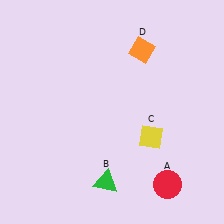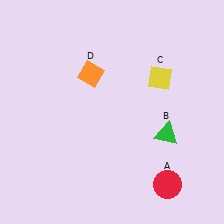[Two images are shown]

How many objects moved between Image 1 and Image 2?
3 objects moved between the two images.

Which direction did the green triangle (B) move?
The green triangle (B) moved right.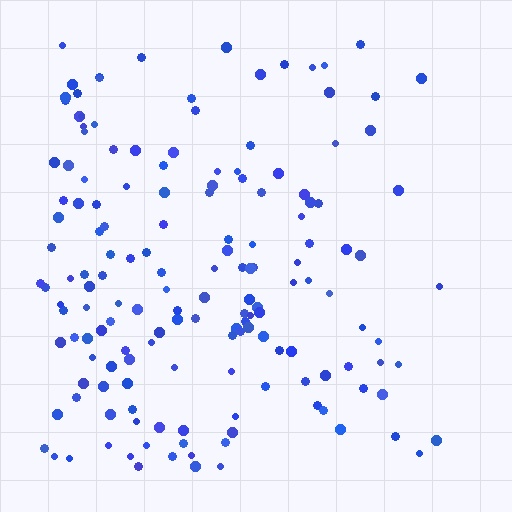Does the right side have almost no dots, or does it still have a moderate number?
Still a moderate number, just noticeably fewer than the left.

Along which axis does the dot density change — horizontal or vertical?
Horizontal.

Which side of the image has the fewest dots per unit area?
The right.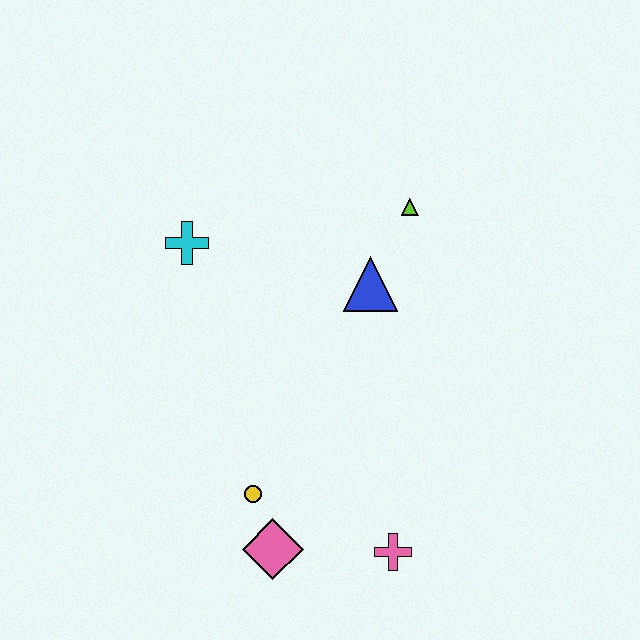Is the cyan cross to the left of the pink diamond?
Yes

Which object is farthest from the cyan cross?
The pink cross is farthest from the cyan cross.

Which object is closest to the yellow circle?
The pink diamond is closest to the yellow circle.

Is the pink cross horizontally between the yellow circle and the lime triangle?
Yes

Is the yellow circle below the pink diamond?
No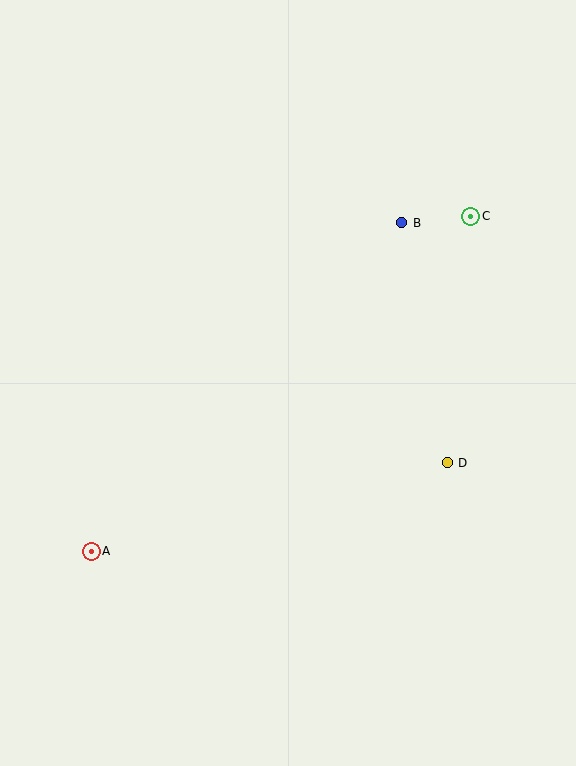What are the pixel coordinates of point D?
Point D is at (447, 463).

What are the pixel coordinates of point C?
Point C is at (471, 216).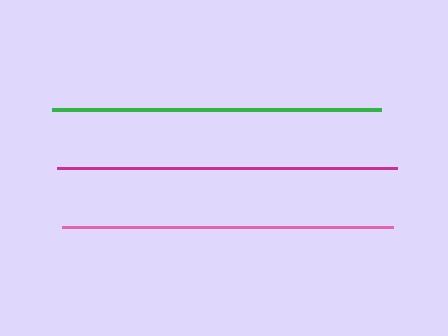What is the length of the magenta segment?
The magenta segment is approximately 341 pixels long.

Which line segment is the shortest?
The green line is the shortest at approximately 329 pixels.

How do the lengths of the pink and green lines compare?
The pink and green lines are approximately the same length.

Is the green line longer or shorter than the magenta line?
The magenta line is longer than the green line.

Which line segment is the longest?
The magenta line is the longest at approximately 341 pixels.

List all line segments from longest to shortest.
From longest to shortest: magenta, pink, green.